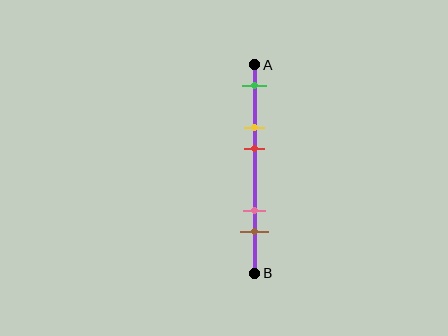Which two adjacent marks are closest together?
The yellow and red marks are the closest adjacent pair.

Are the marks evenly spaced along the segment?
No, the marks are not evenly spaced.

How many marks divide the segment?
There are 5 marks dividing the segment.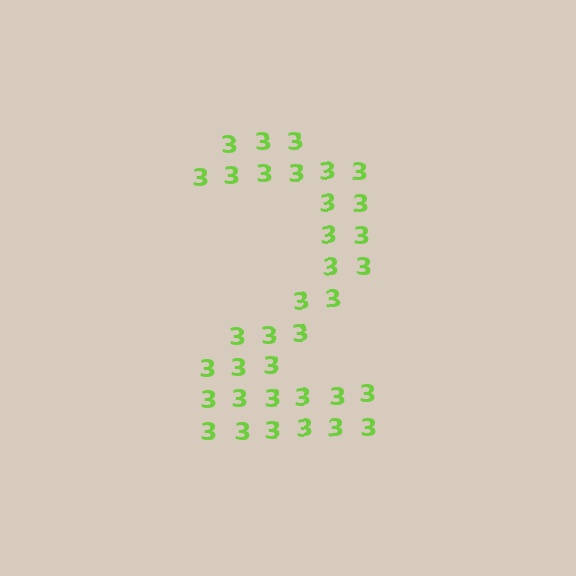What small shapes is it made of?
It is made of small digit 3's.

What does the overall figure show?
The overall figure shows the digit 2.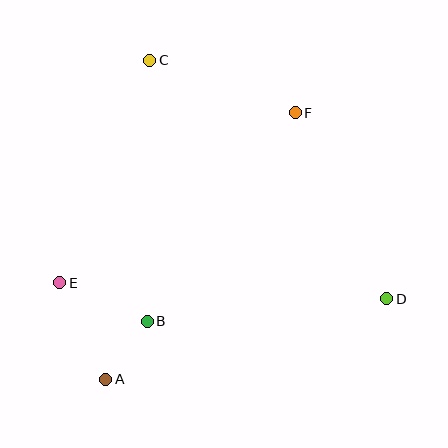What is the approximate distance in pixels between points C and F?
The distance between C and F is approximately 155 pixels.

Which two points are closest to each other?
Points A and B are closest to each other.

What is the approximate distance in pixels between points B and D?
The distance between B and D is approximately 240 pixels.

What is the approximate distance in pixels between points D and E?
The distance between D and E is approximately 327 pixels.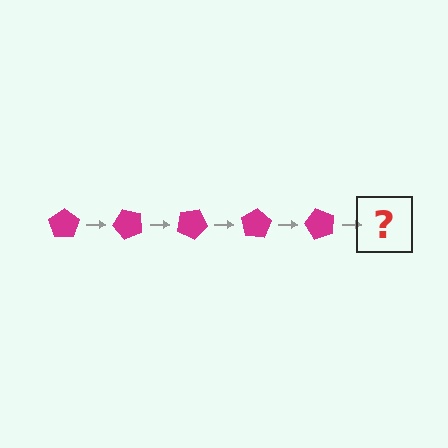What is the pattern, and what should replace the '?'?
The pattern is that the pentagon rotates 50 degrees each step. The '?' should be a magenta pentagon rotated 250 degrees.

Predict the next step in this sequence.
The next step is a magenta pentagon rotated 250 degrees.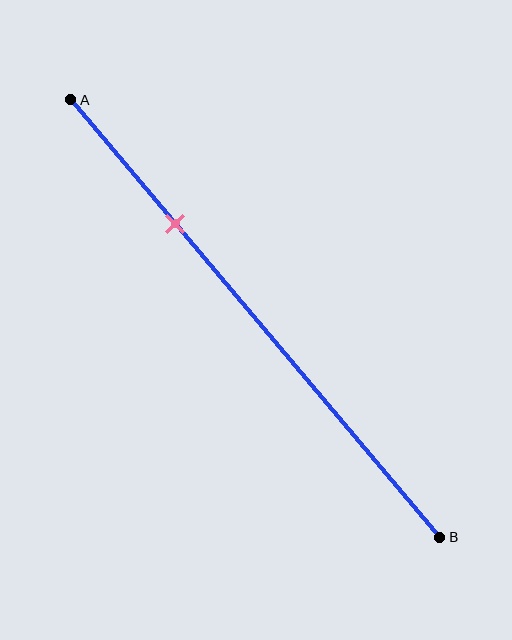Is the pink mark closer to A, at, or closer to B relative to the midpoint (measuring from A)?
The pink mark is closer to point A than the midpoint of segment AB.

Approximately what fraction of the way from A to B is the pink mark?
The pink mark is approximately 30% of the way from A to B.